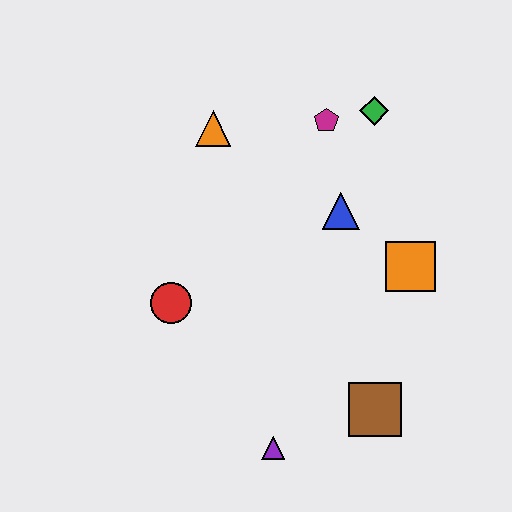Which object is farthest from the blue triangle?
The purple triangle is farthest from the blue triangle.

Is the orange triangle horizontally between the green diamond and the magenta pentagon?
No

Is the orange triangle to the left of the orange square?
Yes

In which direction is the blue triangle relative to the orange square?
The blue triangle is to the left of the orange square.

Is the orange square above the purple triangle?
Yes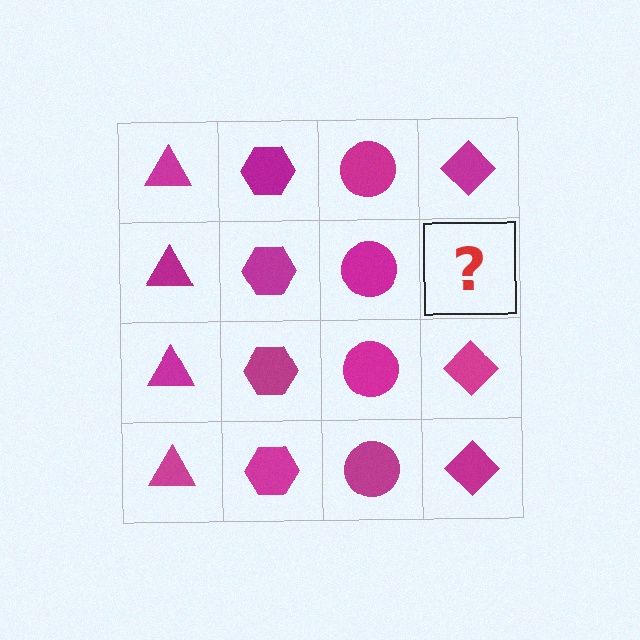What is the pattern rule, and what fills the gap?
The rule is that each column has a consistent shape. The gap should be filled with a magenta diamond.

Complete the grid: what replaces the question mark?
The question mark should be replaced with a magenta diamond.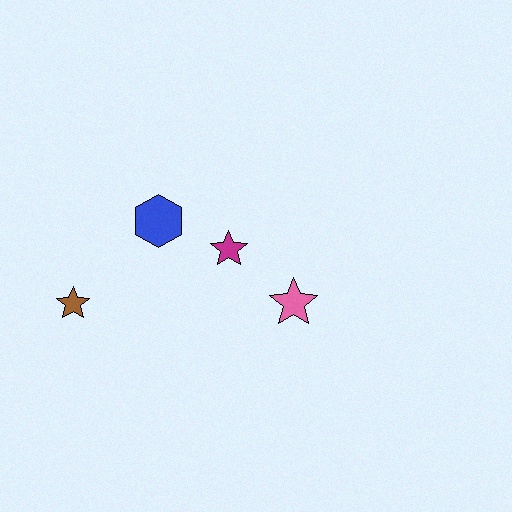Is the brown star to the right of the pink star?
No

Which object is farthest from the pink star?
The brown star is farthest from the pink star.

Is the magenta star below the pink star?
No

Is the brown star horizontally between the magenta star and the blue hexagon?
No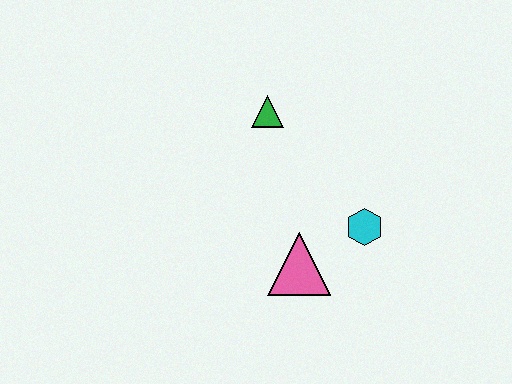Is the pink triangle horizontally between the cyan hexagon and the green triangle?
Yes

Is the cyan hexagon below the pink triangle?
No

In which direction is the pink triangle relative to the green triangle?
The pink triangle is below the green triangle.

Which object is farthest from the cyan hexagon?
The green triangle is farthest from the cyan hexagon.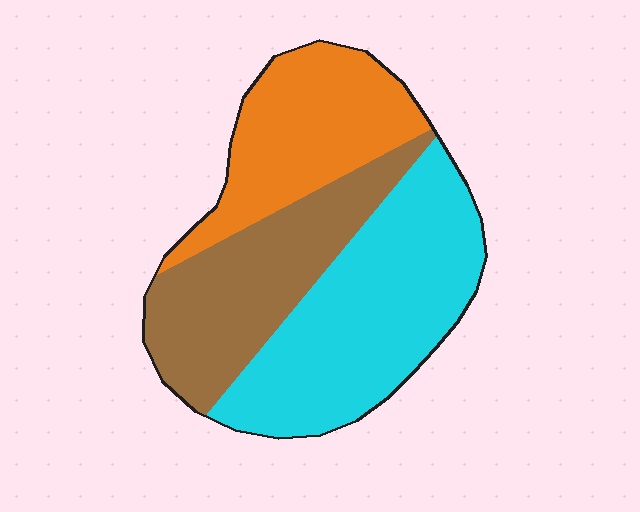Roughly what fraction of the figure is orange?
Orange covers around 25% of the figure.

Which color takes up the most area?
Cyan, at roughly 40%.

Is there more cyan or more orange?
Cyan.